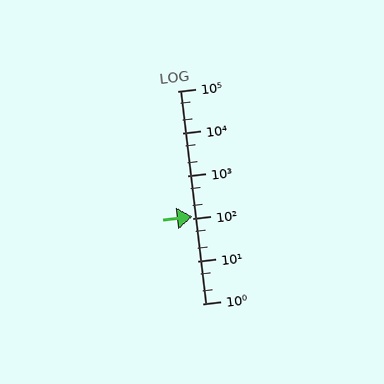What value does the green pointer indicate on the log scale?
The pointer indicates approximately 110.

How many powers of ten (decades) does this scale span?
The scale spans 5 decades, from 1 to 100000.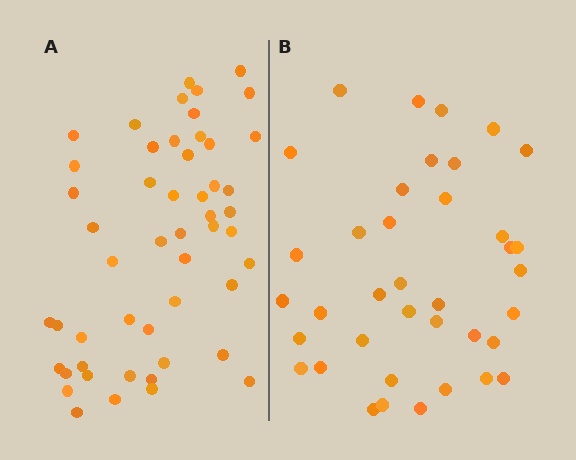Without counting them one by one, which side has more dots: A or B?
Region A (the left region) has more dots.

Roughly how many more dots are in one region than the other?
Region A has approximately 15 more dots than region B.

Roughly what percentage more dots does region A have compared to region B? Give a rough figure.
About 35% more.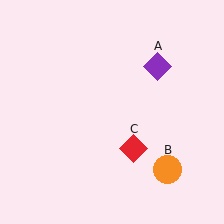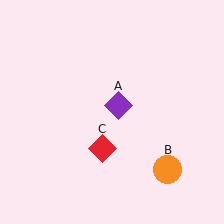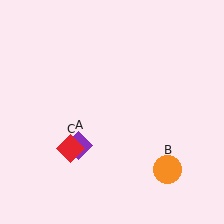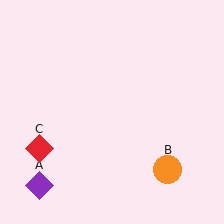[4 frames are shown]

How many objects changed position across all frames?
2 objects changed position: purple diamond (object A), red diamond (object C).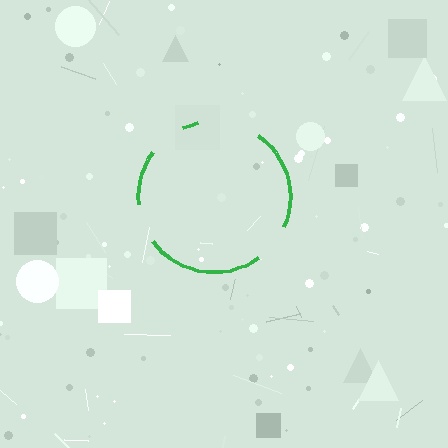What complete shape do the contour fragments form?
The contour fragments form a circle.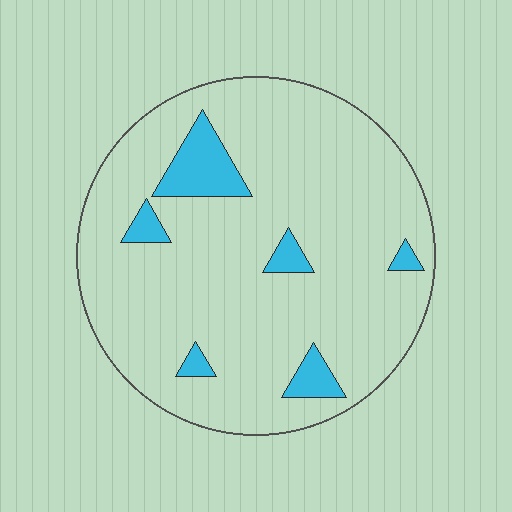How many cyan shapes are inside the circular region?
6.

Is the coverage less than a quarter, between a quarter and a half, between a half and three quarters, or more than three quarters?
Less than a quarter.